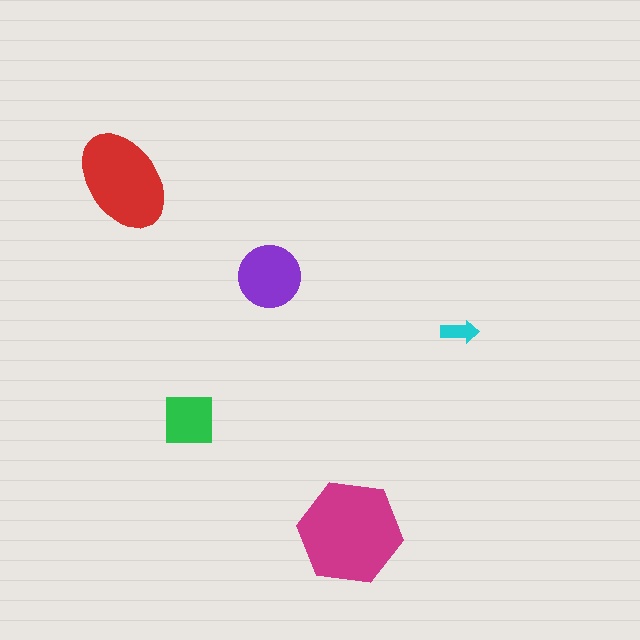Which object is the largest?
The magenta hexagon.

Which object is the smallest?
The cyan arrow.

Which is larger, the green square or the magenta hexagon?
The magenta hexagon.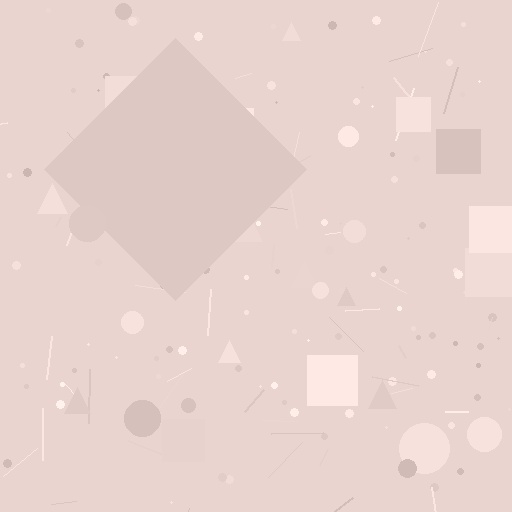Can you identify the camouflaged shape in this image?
The camouflaged shape is a diamond.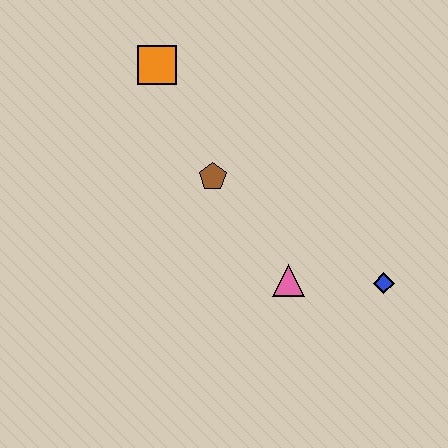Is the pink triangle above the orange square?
No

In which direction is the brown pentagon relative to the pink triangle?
The brown pentagon is above the pink triangle.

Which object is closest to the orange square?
The brown pentagon is closest to the orange square.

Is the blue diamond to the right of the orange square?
Yes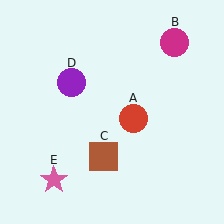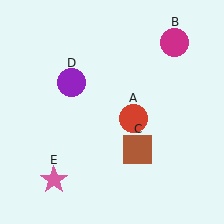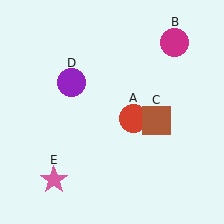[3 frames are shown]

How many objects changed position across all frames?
1 object changed position: brown square (object C).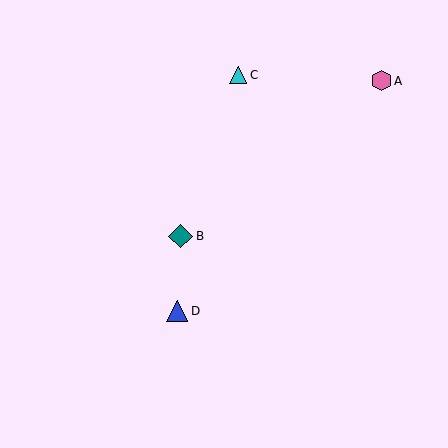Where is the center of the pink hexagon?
The center of the pink hexagon is at (381, 81).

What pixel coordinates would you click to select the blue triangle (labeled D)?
Click at (177, 311) to select the blue triangle D.